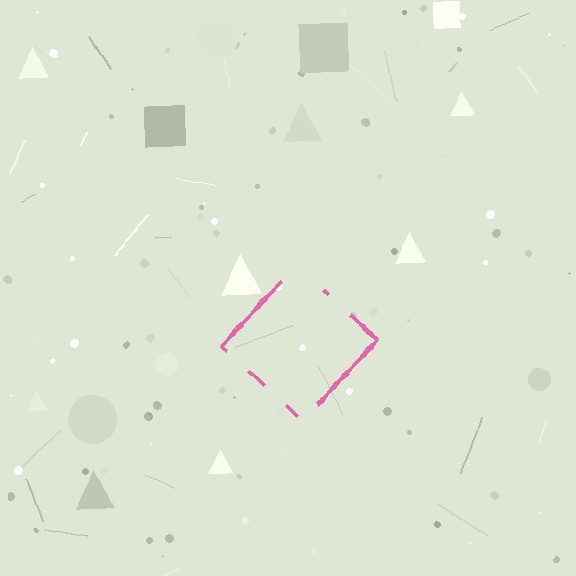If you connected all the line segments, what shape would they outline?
They would outline a diamond.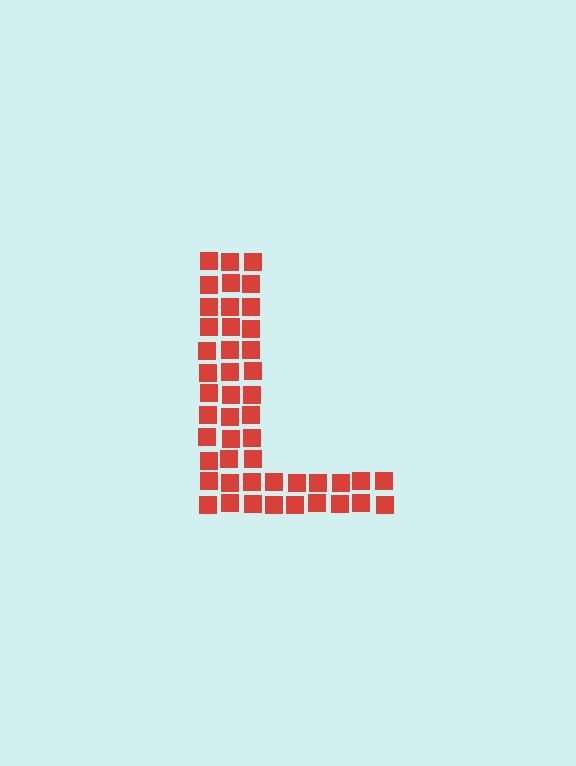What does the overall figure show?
The overall figure shows the letter L.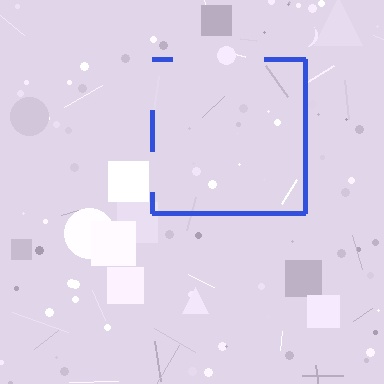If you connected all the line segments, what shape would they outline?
They would outline a square.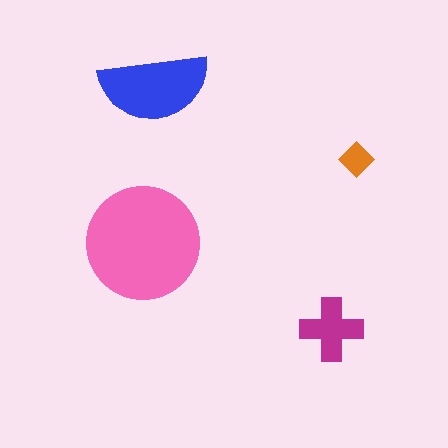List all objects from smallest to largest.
The orange diamond, the magenta cross, the blue semicircle, the pink circle.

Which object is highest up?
The blue semicircle is topmost.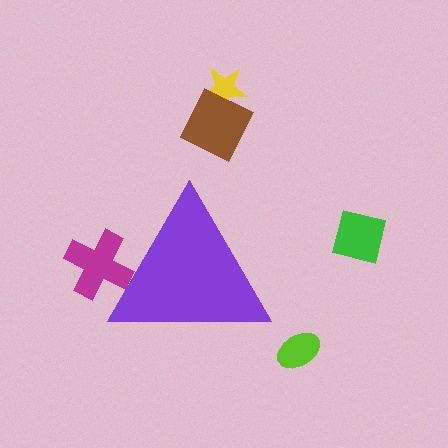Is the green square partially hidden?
No, the green square is fully visible.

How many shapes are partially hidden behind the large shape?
1 shape is partially hidden.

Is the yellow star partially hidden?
No, the yellow star is fully visible.